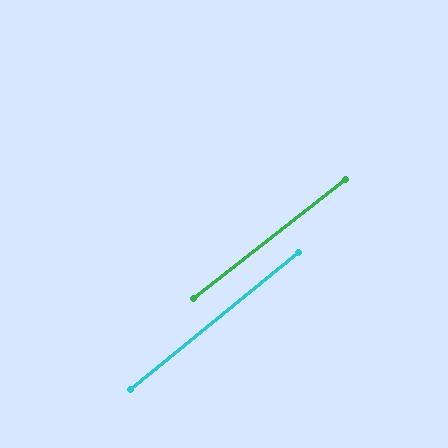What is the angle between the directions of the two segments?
Approximately 1 degree.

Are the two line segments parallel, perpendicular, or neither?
Parallel — their directions differ by only 1.2°.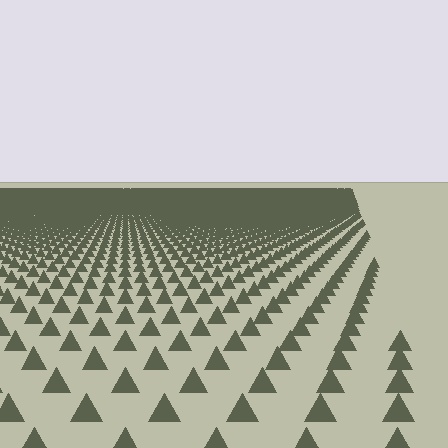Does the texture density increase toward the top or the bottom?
Density increases toward the top.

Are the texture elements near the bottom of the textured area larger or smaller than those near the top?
Larger. Near the bottom, elements are closer to the viewer and appear at a bigger on-screen size.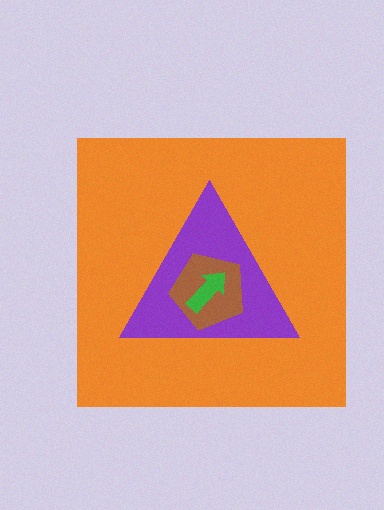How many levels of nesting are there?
4.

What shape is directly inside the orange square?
The purple triangle.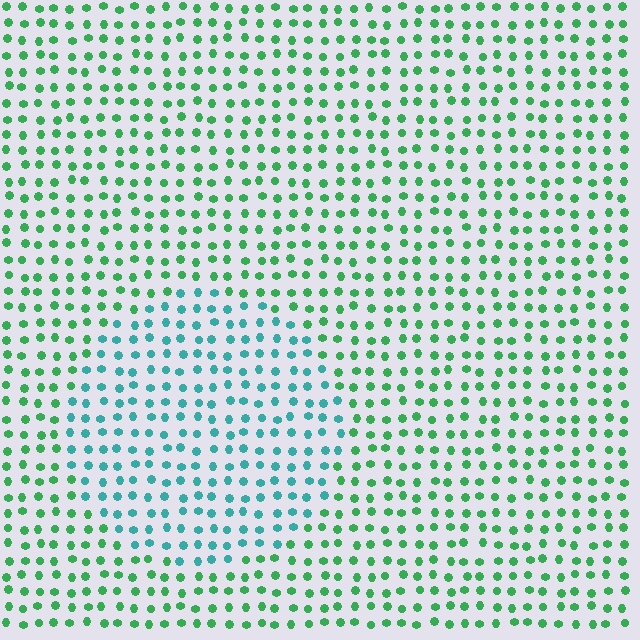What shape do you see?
I see a circle.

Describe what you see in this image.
The image is filled with small green elements in a uniform arrangement. A circle-shaped region is visible where the elements are tinted to a slightly different hue, forming a subtle color boundary.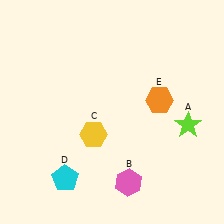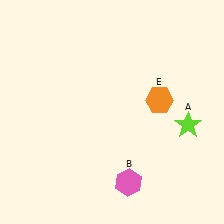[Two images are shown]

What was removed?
The yellow hexagon (C), the cyan pentagon (D) were removed in Image 2.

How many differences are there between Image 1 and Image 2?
There are 2 differences between the two images.